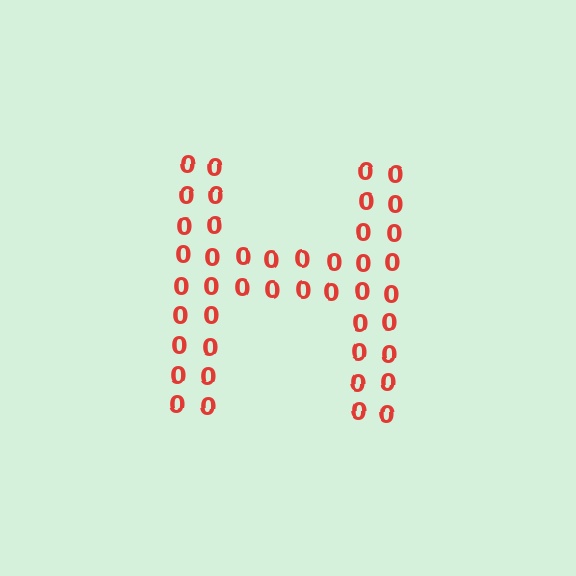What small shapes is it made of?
It is made of small digit 0's.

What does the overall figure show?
The overall figure shows the letter H.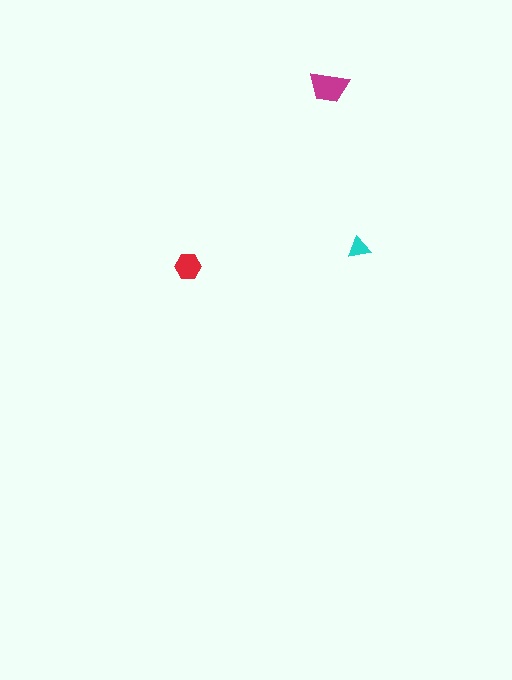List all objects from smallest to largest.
The cyan triangle, the red hexagon, the magenta trapezoid.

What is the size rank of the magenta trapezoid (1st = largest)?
1st.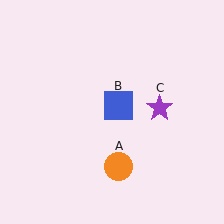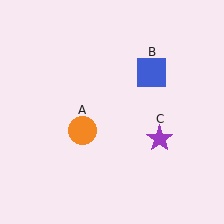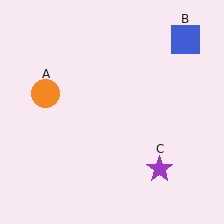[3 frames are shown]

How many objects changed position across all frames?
3 objects changed position: orange circle (object A), blue square (object B), purple star (object C).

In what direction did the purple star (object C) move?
The purple star (object C) moved down.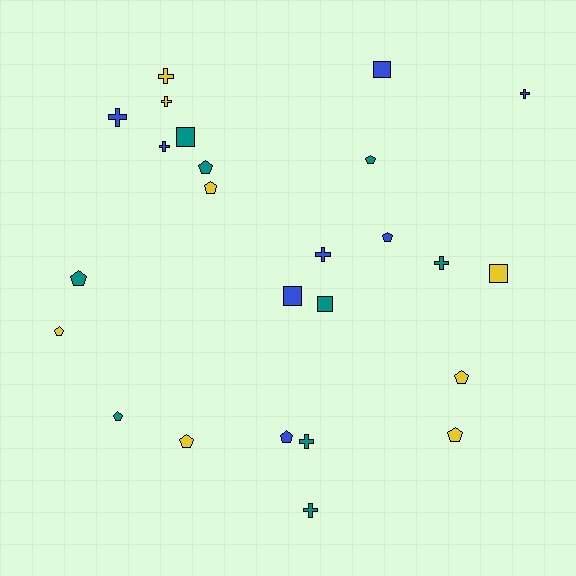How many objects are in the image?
There are 25 objects.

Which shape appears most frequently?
Pentagon, with 11 objects.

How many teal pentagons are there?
There are 4 teal pentagons.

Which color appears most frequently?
Teal, with 9 objects.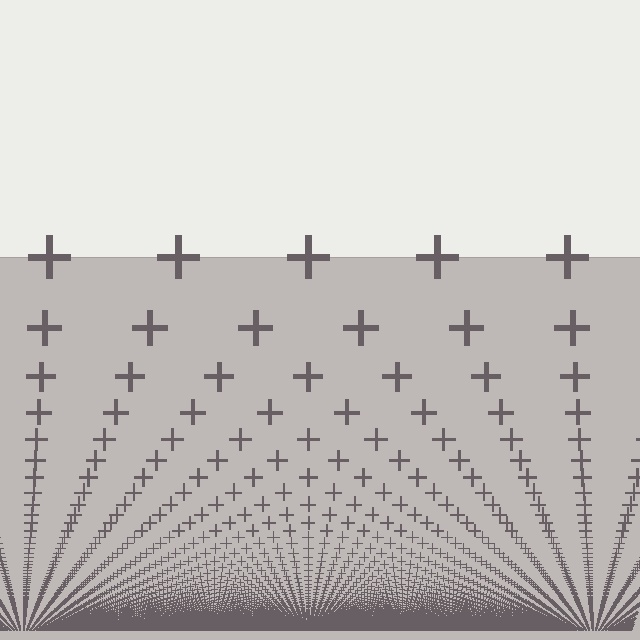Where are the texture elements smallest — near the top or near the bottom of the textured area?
Near the bottom.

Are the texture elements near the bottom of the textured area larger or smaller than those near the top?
Smaller. The gradient is inverted — elements near the bottom are smaller and denser.